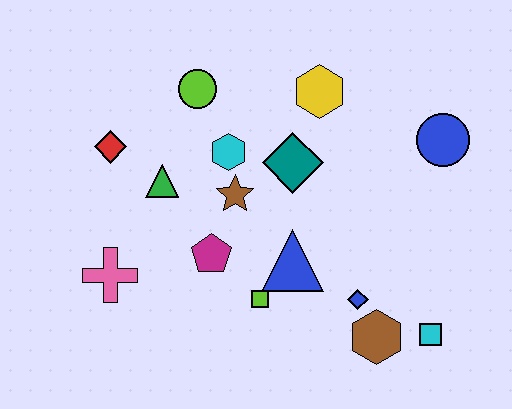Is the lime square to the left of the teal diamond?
Yes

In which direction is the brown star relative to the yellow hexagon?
The brown star is below the yellow hexagon.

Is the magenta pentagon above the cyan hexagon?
No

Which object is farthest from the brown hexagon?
The red diamond is farthest from the brown hexagon.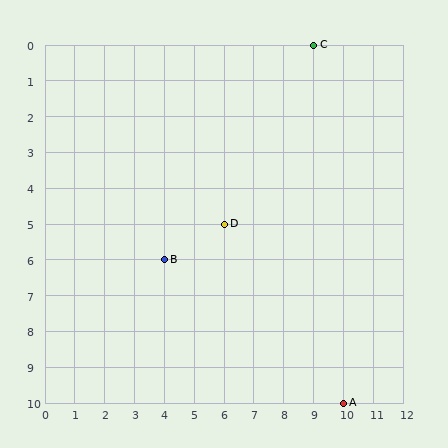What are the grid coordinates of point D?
Point D is at grid coordinates (6, 5).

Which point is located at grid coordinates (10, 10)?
Point A is at (10, 10).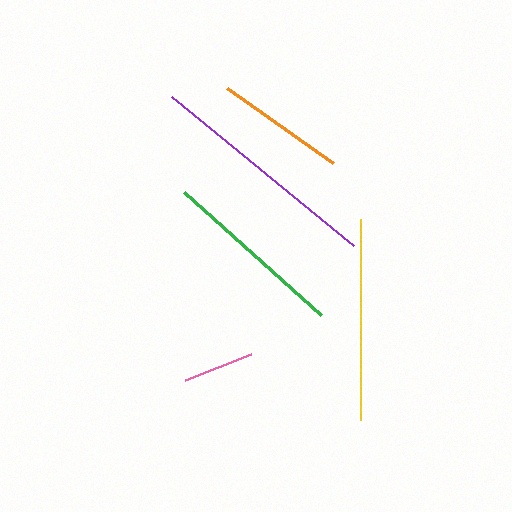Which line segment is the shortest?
The pink line is the shortest at approximately 71 pixels.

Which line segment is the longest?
The purple line is the longest at approximately 235 pixels.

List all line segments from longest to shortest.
From longest to shortest: purple, yellow, green, orange, pink.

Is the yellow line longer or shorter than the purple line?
The purple line is longer than the yellow line.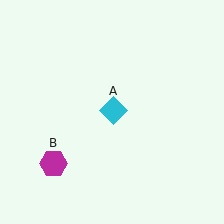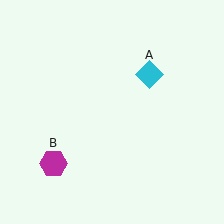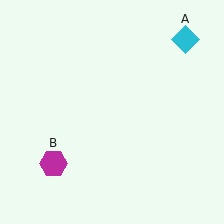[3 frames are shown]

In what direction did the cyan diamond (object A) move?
The cyan diamond (object A) moved up and to the right.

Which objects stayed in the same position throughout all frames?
Magenta hexagon (object B) remained stationary.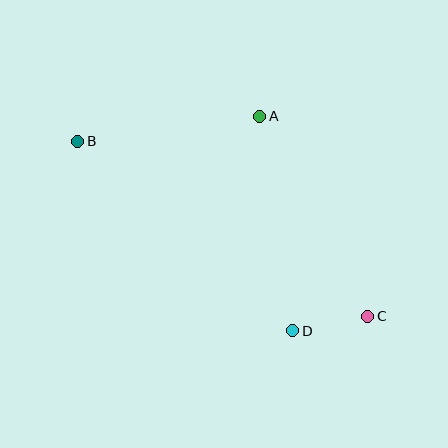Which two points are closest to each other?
Points C and D are closest to each other.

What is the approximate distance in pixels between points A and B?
The distance between A and B is approximately 184 pixels.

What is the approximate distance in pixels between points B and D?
The distance between B and D is approximately 287 pixels.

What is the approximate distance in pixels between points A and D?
The distance between A and D is approximately 217 pixels.